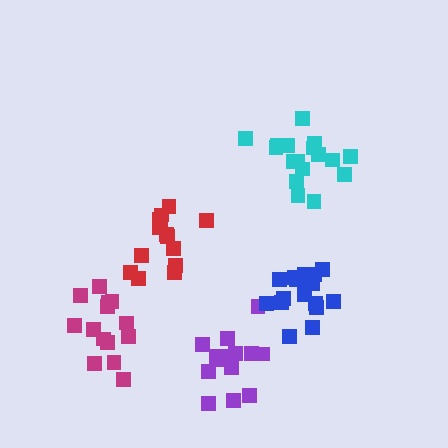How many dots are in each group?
Group 1: 14 dots, Group 2: 14 dots, Group 3: 17 dots, Group 4: 15 dots, Group 5: 17 dots (77 total).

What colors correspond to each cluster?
The clusters are colored: magenta, purple, cyan, red, blue.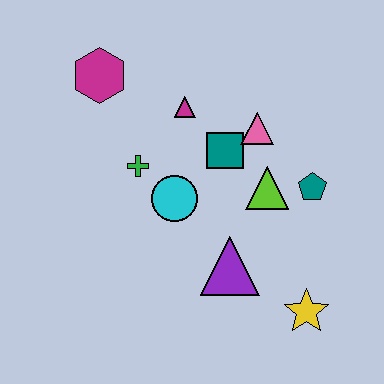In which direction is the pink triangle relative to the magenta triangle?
The pink triangle is to the right of the magenta triangle.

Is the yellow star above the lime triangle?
No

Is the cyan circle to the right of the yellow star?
No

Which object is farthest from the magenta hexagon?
The yellow star is farthest from the magenta hexagon.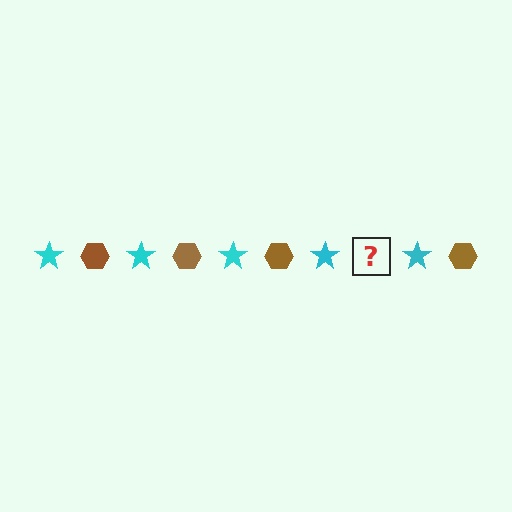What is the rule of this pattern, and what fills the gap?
The rule is that the pattern alternates between cyan star and brown hexagon. The gap should be filled with a brown hexagon.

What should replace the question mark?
The question mark should be replaced with a brown hexagon.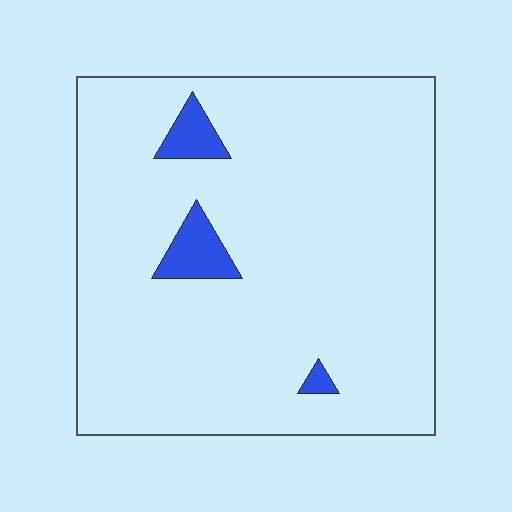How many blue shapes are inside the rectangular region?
3.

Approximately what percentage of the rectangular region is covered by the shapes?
Approximately 5%.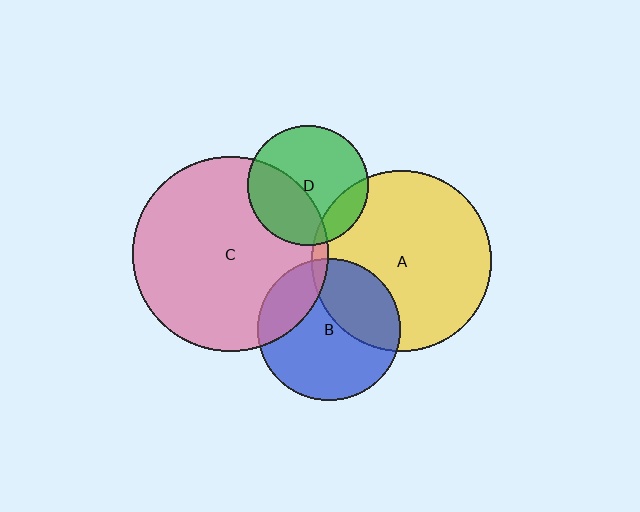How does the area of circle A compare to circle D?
Approximately 2.2 times.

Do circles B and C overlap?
Yes.